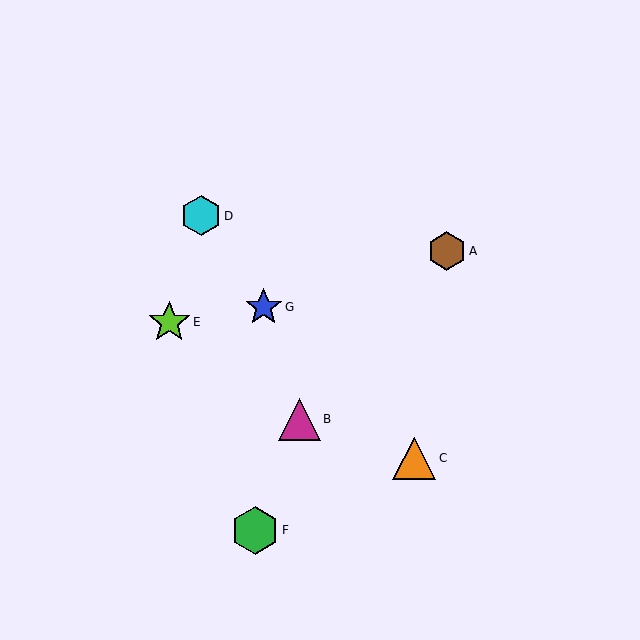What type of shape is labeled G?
Shape G is a blue star.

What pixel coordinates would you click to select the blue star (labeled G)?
Click at (264, 307) to select the blue star G.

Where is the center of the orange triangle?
The center of the orange triangle is at (414, 458).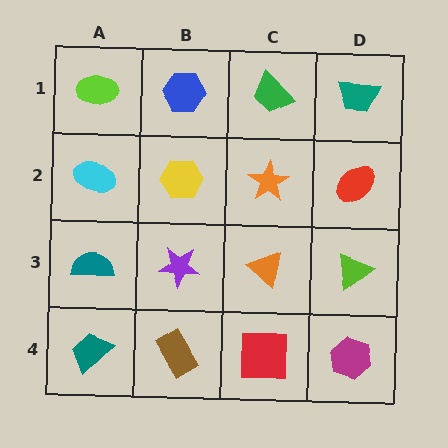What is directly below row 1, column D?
A red ellipse.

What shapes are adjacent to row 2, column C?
A green trapezoid (row 1, column C), an orange triangle (row 3, column C), a yellow hexagon (row 2, column B), a red ellipse (row 2, column D).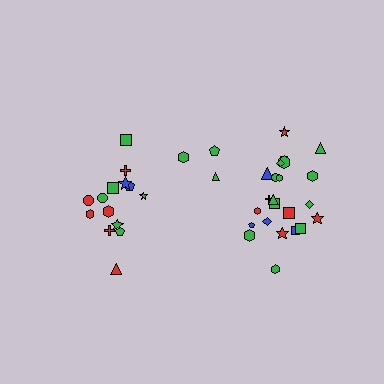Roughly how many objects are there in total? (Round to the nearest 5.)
Roughly 40 objects in total.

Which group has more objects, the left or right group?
The right group.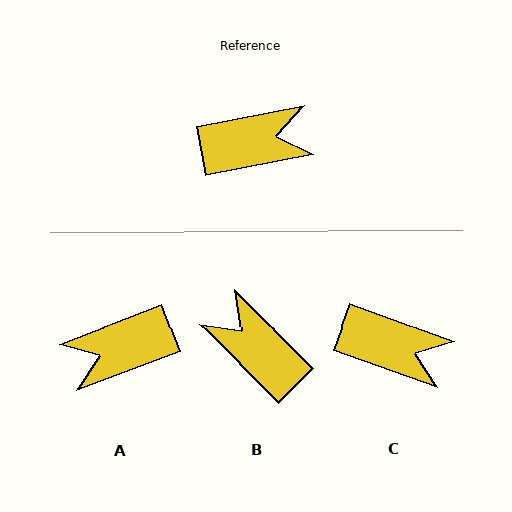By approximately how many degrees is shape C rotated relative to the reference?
Approximately 31 degrees clockwise.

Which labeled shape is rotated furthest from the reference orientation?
A, about 170 degrees away.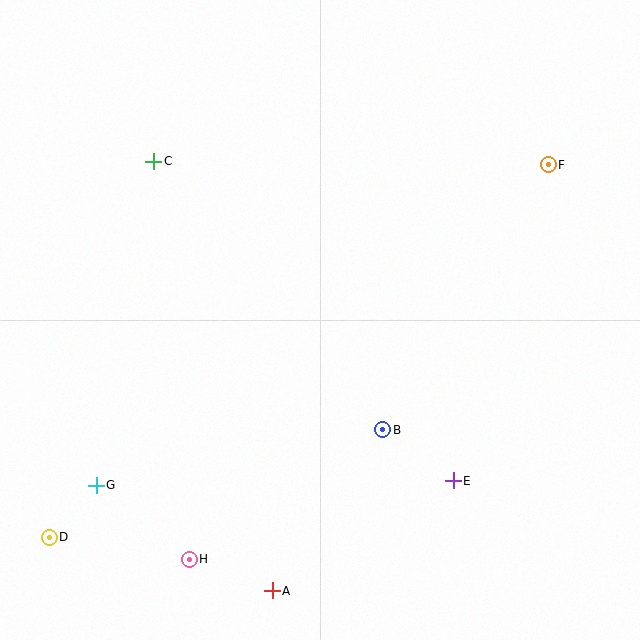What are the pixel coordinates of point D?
Point D is at (49, 537).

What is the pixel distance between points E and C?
The distance between E and C is 438 pixels.